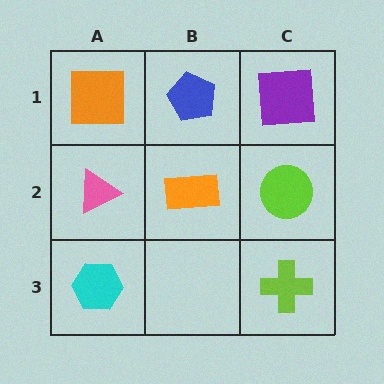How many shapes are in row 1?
3 shapes.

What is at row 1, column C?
A purple square.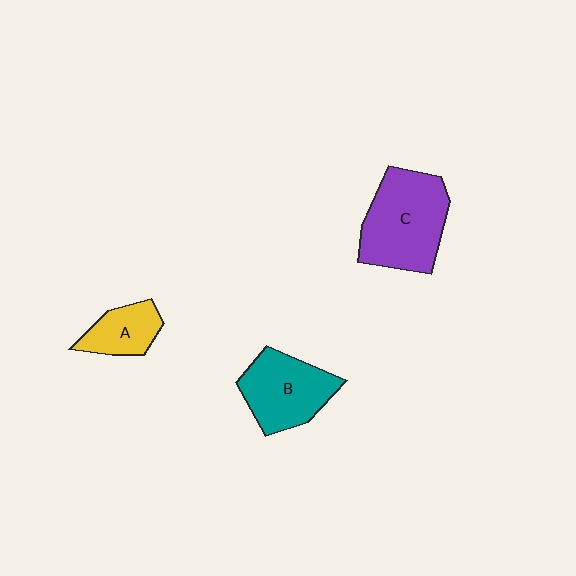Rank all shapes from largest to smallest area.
From largest to smallest: C (purple), B (teal), A (yellow).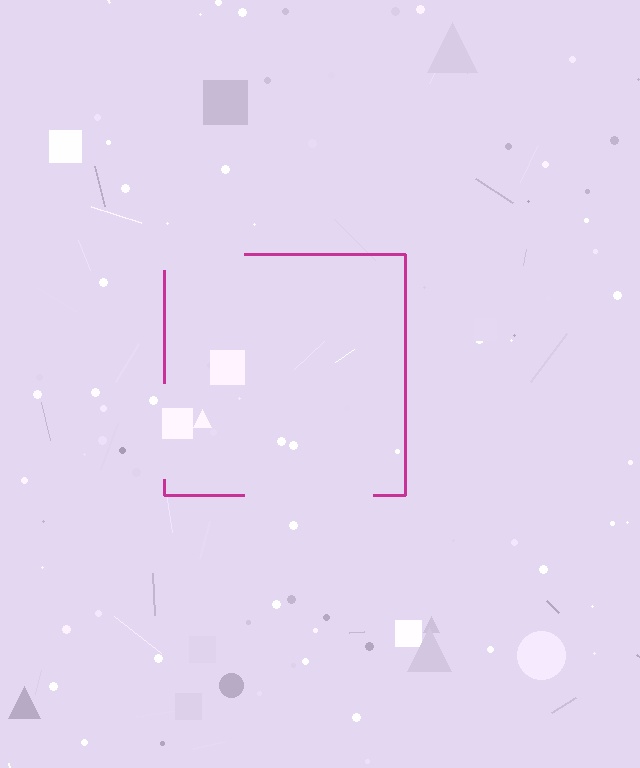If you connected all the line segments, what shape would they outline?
They would outline a square.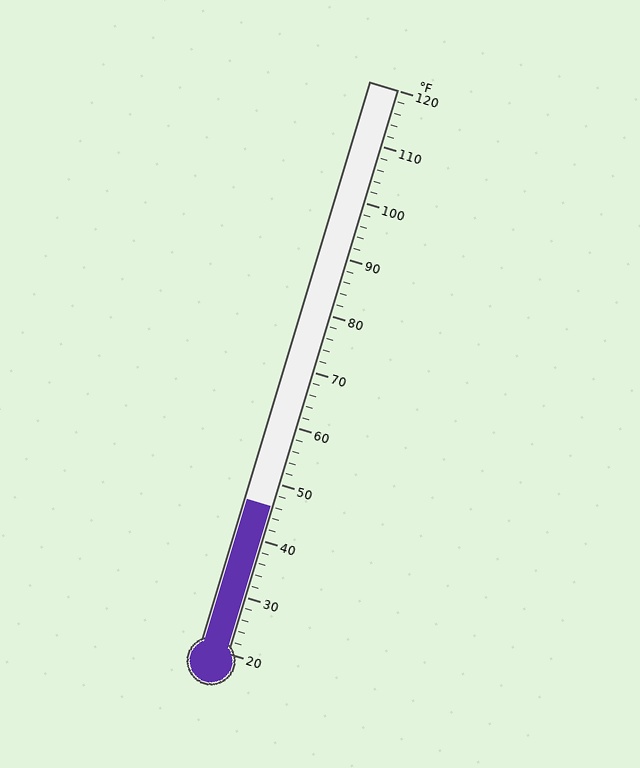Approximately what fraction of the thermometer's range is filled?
The thermometer is filled to approximately 25% of its range.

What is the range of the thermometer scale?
The thermometer scale ranges from 20°F to 120°F.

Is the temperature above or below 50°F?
The temperature is below 50°F.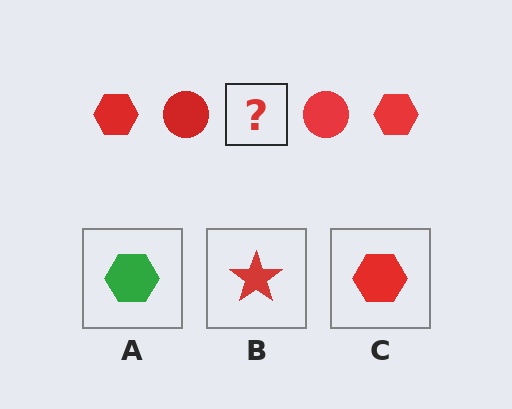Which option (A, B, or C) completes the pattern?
C.